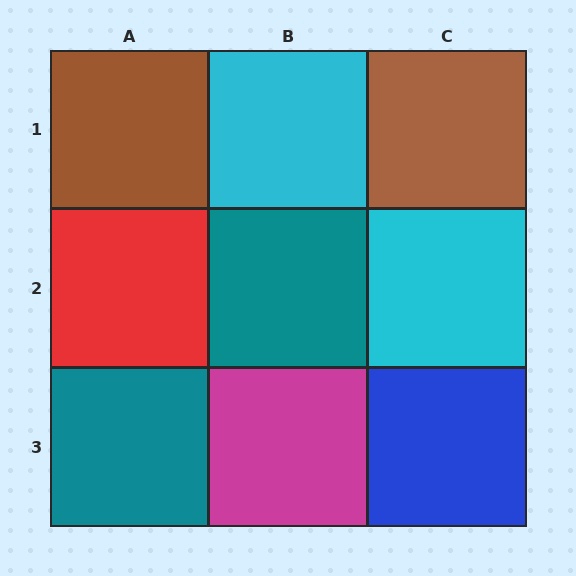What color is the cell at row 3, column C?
Blue.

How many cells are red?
1 cell is red.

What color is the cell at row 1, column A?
Brown.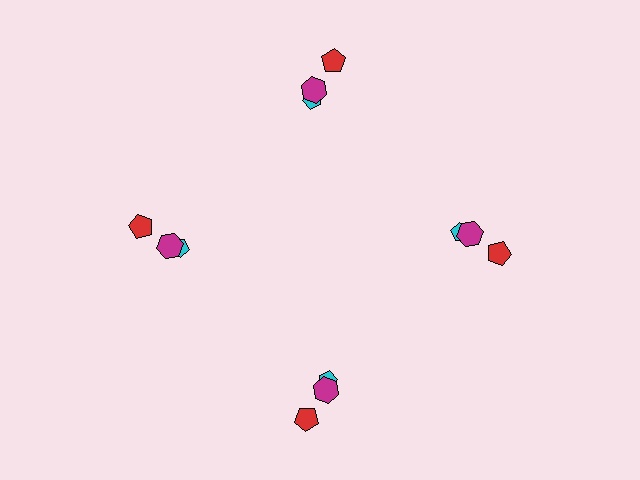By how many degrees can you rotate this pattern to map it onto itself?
The pattern maps onto itself every 90 degrees of rotation.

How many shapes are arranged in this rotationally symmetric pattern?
There are 12 shapes, arranged in 4 groups of 3.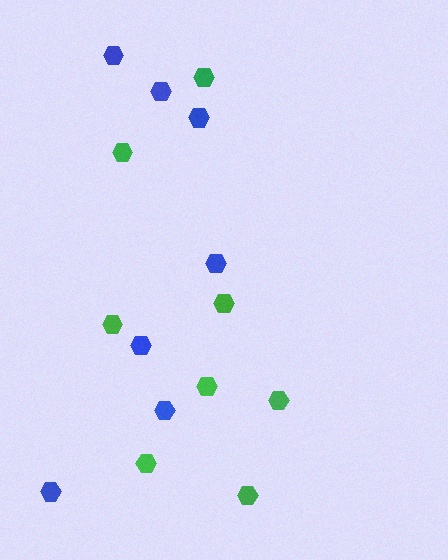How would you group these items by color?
There are 2 groups: one group of green hexagons (8) and one group of blue hexagons (7).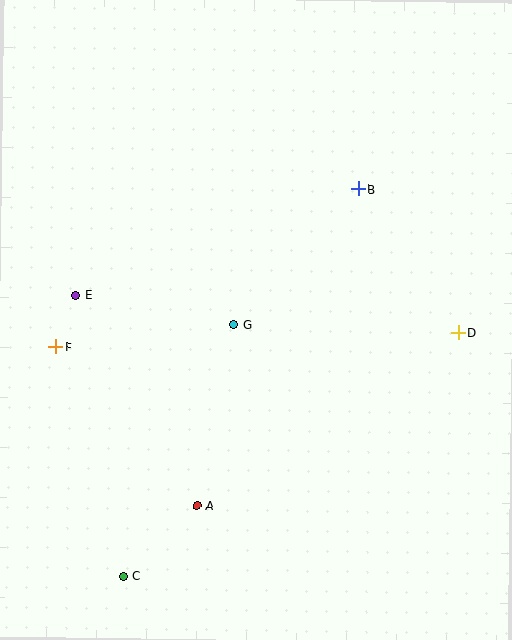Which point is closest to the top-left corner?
Point E is closest to the top-left corner.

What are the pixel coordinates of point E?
Point E is at (76, 295).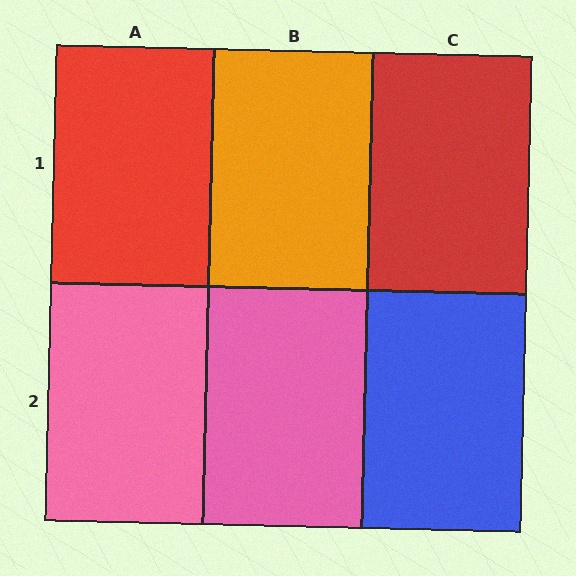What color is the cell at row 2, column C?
Blue.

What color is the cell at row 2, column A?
Pink.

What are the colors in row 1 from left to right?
Red, orange, red.